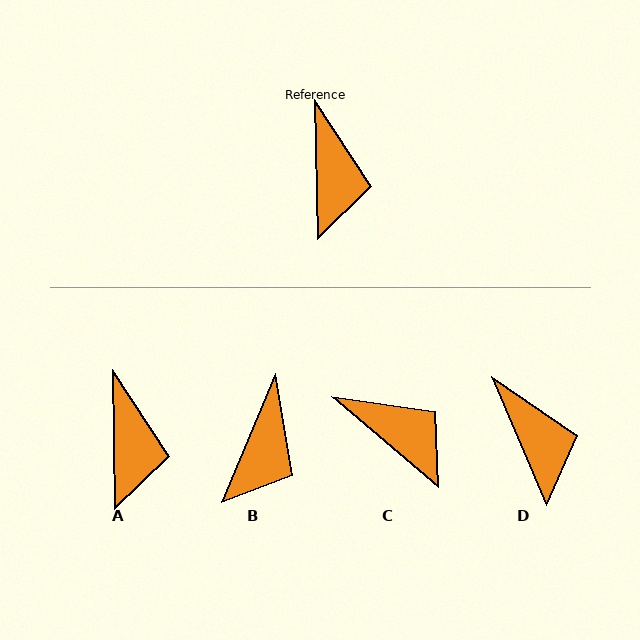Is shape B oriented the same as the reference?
No, it is off by about 24 degrees.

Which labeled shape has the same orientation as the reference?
A.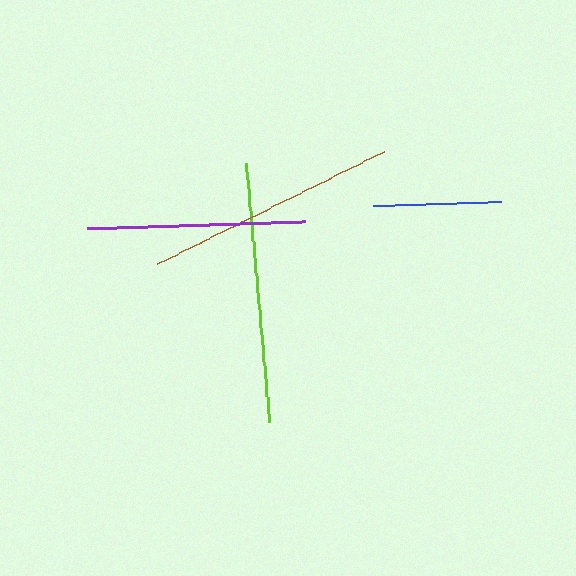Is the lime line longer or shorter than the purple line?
The lime line is longer than the purple line.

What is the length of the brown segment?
The brown segment is approximately 252 pixels long.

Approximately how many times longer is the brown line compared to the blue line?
The brown line is approximately 2.0 times the length of the blue line.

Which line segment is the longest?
The lime line is the longest at approximately 260 pixels.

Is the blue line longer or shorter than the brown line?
The brown line is longer than the blue line.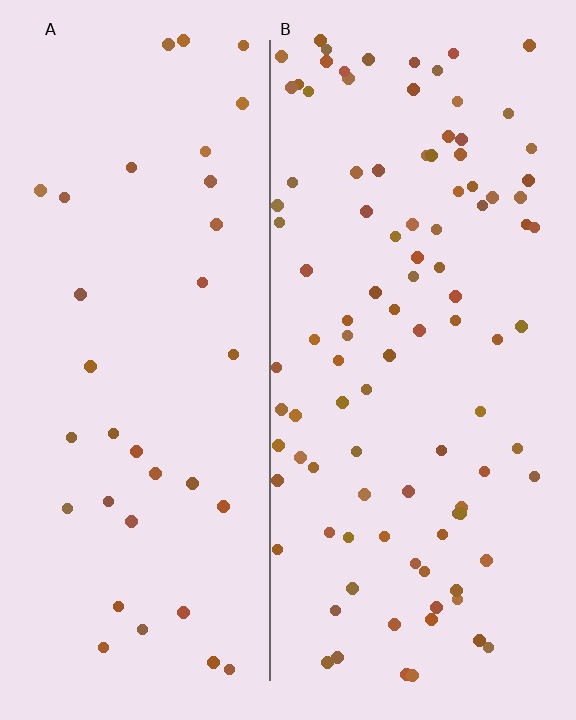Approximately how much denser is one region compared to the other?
Approximately 2.9× — region B over region A.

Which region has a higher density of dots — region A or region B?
B (the right).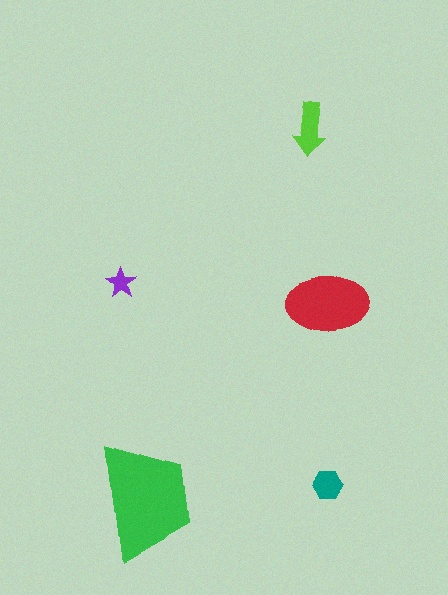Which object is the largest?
The green trapezoid.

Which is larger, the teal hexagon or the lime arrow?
The lime arrow.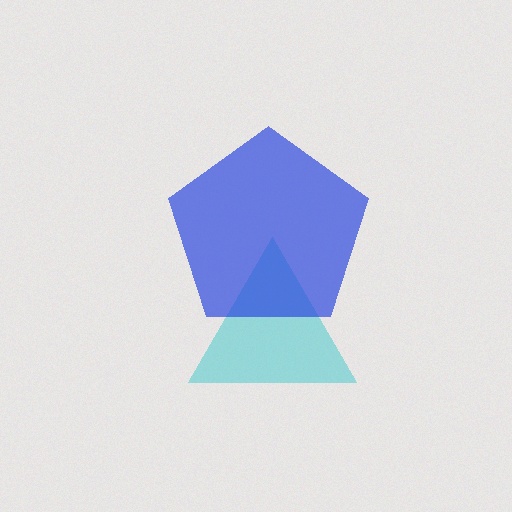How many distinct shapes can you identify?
There are 2 distinct shapes: a cyan triangle, a blue pentagon.